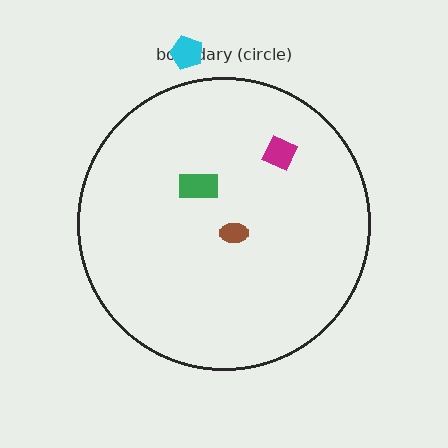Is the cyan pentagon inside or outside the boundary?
Outside.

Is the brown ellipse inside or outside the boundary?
Inside.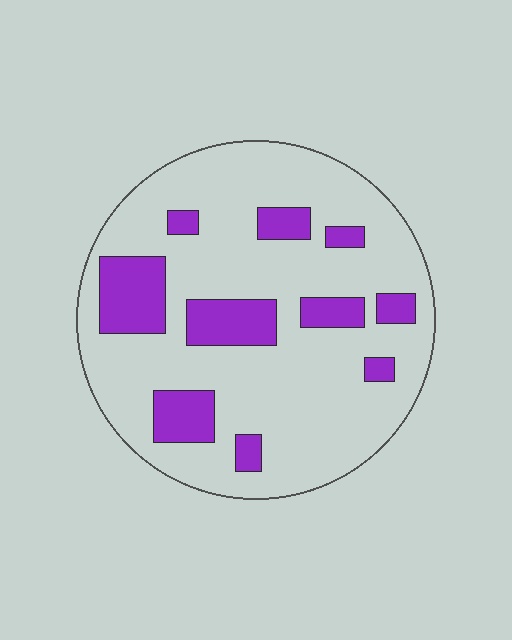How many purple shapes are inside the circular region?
10.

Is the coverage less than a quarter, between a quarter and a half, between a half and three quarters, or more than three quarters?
Less than a quarter.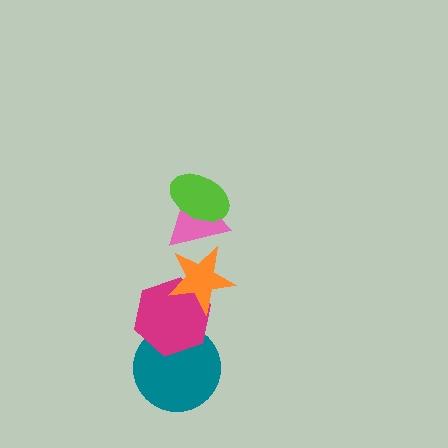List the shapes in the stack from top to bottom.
From top to bottom: the lime ellipse, the pink triangle, the orange star, the magenta hexagon, the teal circle.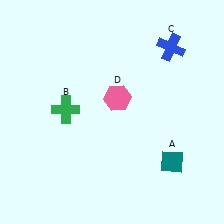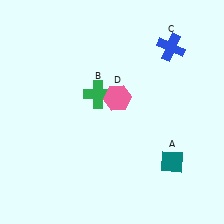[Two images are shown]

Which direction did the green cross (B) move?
The green cross (B) moved right.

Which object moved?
The green cross (B) moved right.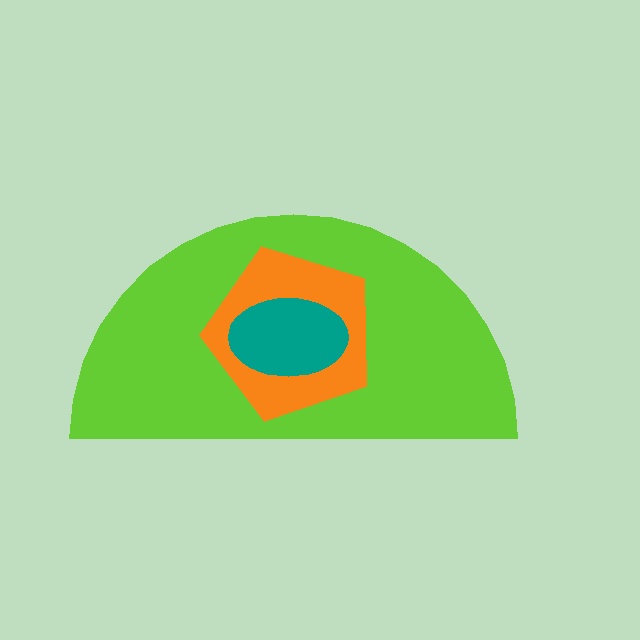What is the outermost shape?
The lime semicircle.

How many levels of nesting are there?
3.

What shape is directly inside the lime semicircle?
The orange pentagon.